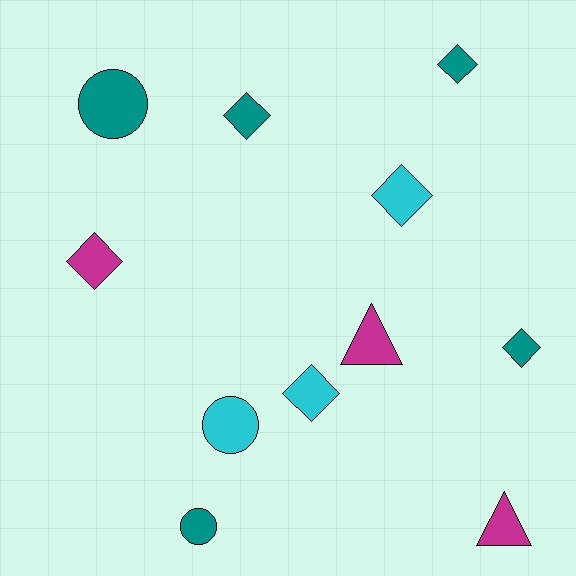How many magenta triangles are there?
There are 2 magenta triangles.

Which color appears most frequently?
Teal, with 5 objects.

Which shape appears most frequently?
Diamond, with 6 objects.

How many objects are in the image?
There are 11 objects.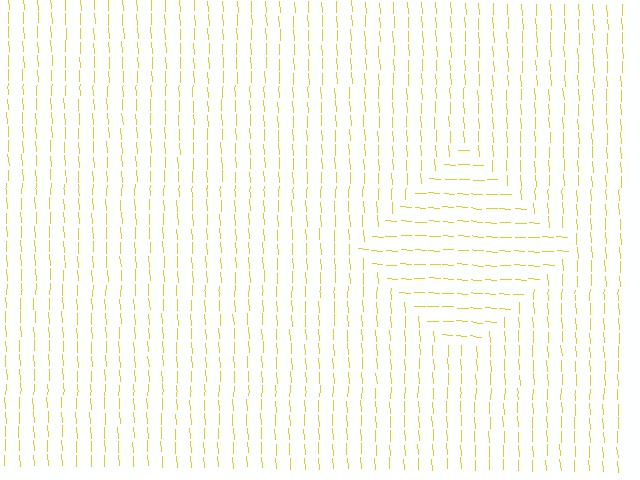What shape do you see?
I see a diamond.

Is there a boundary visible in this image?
Yes, there is a texture boundary formed by a change in line orientation.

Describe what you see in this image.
The image is filled with small yellow line segments. A diamond region in the image has lines oriented differently from the surrounding lines, creating a visible texture boundary.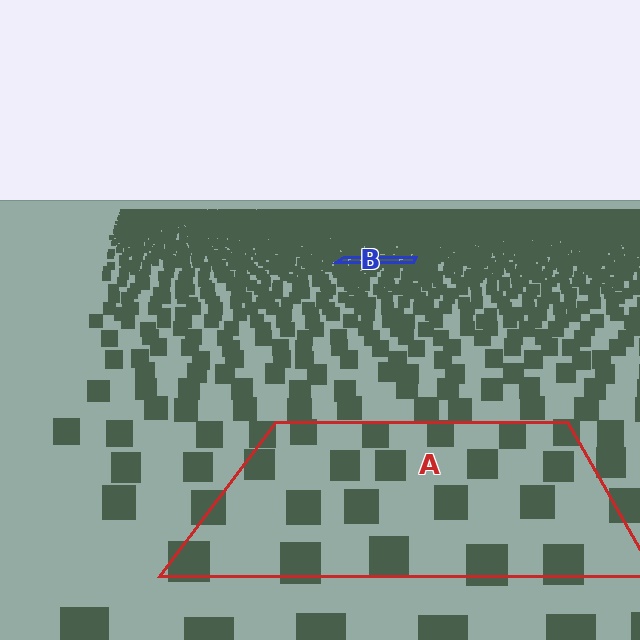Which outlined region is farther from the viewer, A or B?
Region B is farther from the viewer — the texture elements inside it appear smaller and more densely packed.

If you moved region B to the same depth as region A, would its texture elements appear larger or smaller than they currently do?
They would appear larger. At a closer depth, the same texture elements are projected at a bigger on-screen size.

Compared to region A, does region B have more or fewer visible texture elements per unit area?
Region B has more texture elements per unit area — they are packed more densely because it is farther away.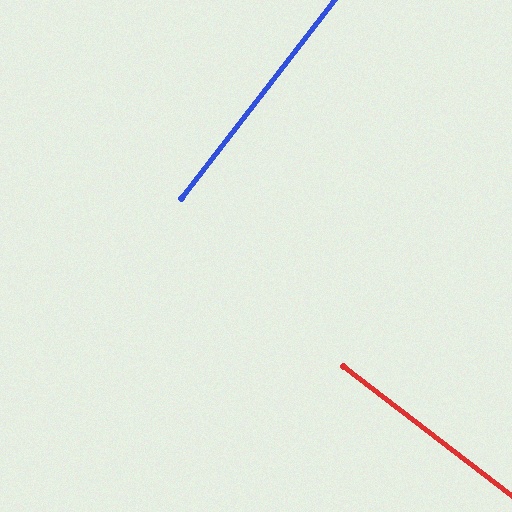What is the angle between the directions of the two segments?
Approximately 90 degrees.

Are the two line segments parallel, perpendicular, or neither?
Perpendicular — they meet at approximately 90°.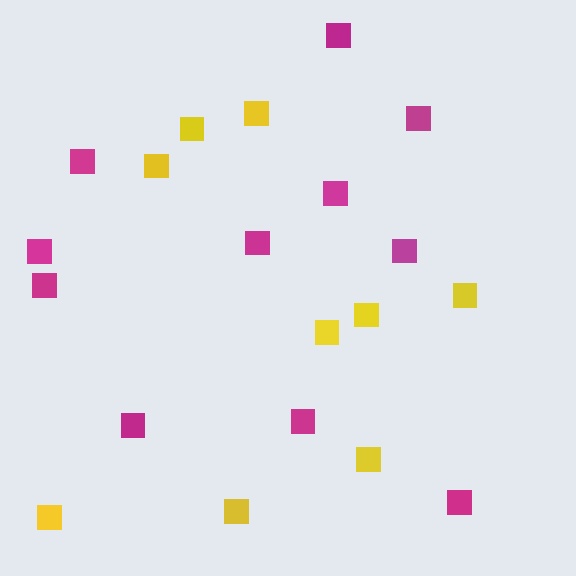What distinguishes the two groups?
There are 2 groups: one group of yellow squares (9) and one group of magenta squares (11).